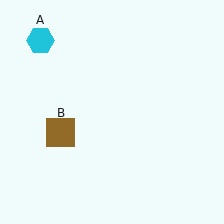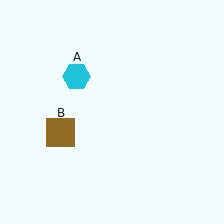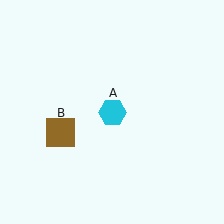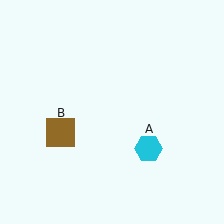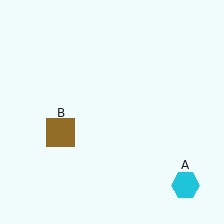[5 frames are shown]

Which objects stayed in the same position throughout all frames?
Brown square (object B) remained stationary.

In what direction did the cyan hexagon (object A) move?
The cyan hexagon (object A) moved down and to the right.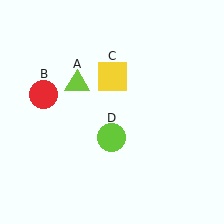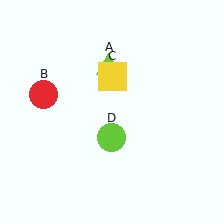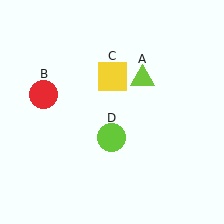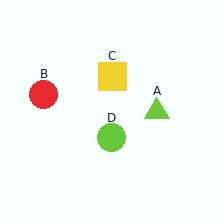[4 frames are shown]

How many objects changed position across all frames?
1 object changed position: lime triangle (object A).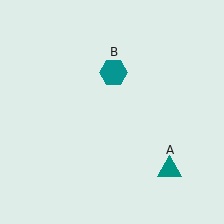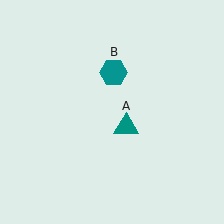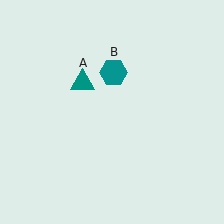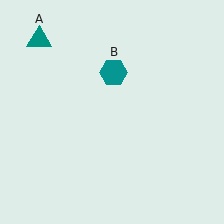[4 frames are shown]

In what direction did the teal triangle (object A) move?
The teal triangle (object A) moved up and to the left.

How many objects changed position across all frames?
1 object changed position: teal triangle (object A).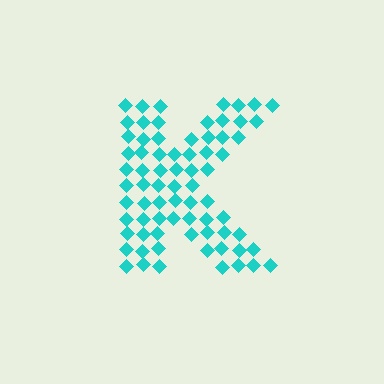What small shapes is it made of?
It is made of small diamonds.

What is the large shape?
The large shape is the letter K.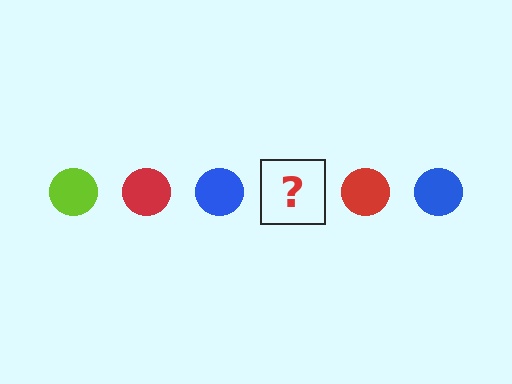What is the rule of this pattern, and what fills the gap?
The rule is that the pattern cycles through lime, red, blue circles. The gap should be filled with a lime circle.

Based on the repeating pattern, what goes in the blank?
The blank should be a lime circle.